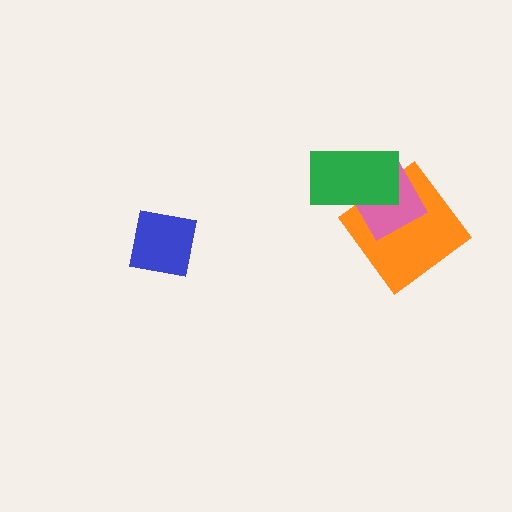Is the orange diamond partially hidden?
Yes, it is partially covered by another shape.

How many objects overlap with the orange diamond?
2 objects overlap with the orange diamond.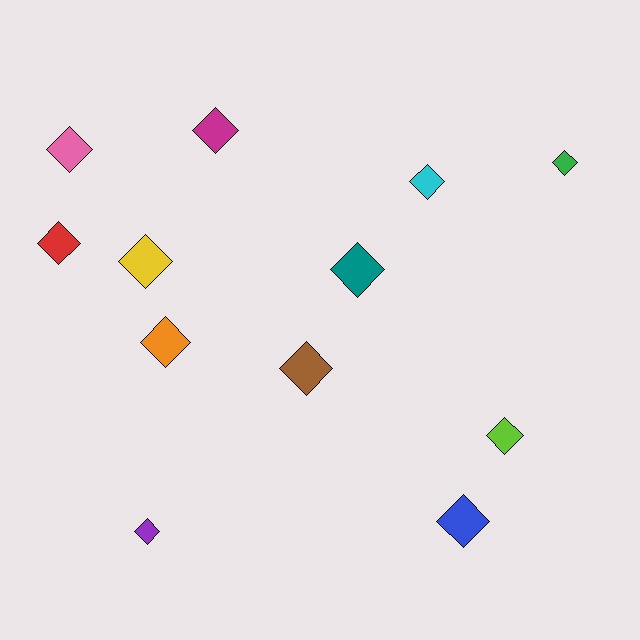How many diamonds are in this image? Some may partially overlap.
There are 12 diamonds.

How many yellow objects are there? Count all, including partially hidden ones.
There is 1 yellow object.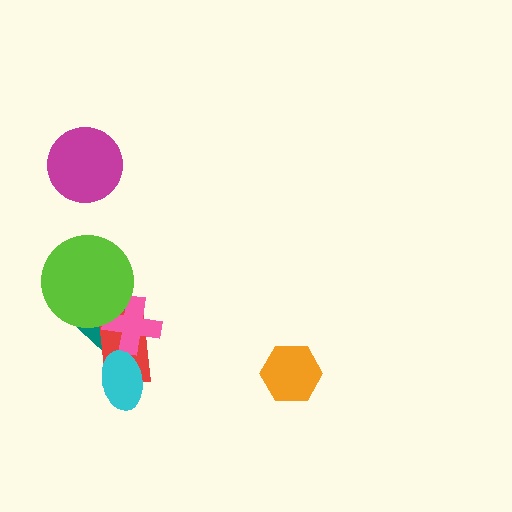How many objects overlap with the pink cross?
3 objects overlap with the pink cross.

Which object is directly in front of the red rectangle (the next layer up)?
The pink cross is directly in front of the red rectangle.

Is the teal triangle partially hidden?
Yes, it is partially covered by another shape.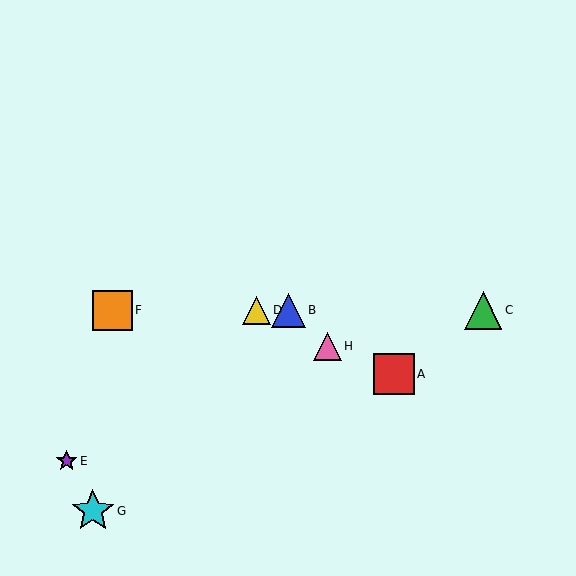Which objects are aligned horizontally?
Objects B, C, D, F are aligned horizontally.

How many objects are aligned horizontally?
4 objects (B, C, D, F) are aligned horizontally.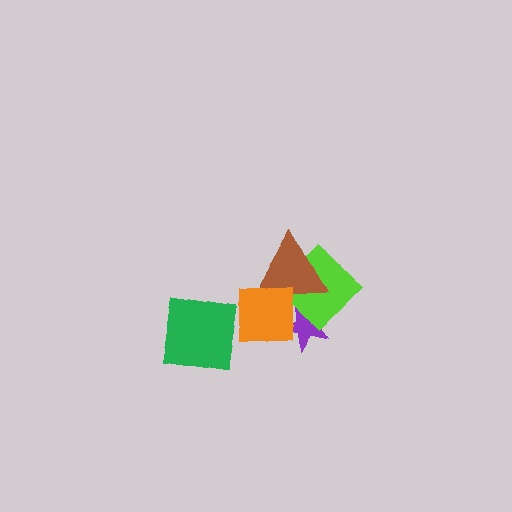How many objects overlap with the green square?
1 object overlaps with the green square.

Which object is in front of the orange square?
The green square is in front of the orange square.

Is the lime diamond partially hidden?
Yes, it is partially covered by another shape.